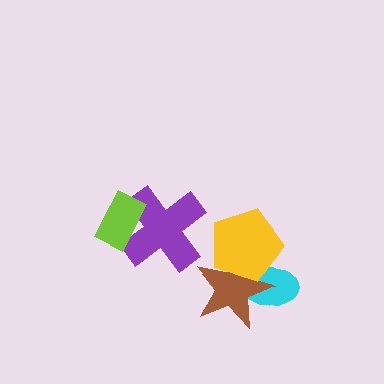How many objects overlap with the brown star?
2 objects overlap with the brown star.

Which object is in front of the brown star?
The yellow pentagon is in front of the brown star.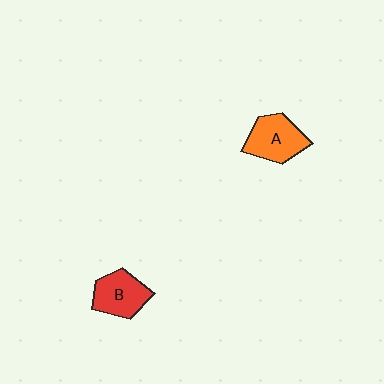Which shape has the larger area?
Shape A (orange).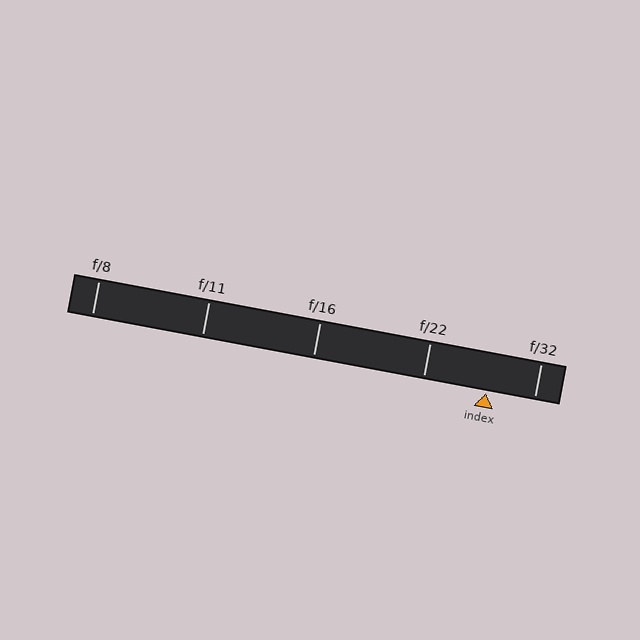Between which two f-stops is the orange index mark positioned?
The index mark is between f/22 and f/32.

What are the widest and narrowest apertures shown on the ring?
The widest aperture shown is f/8 and the narrowest is f/32.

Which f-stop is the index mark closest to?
The index mark is closest to f/32.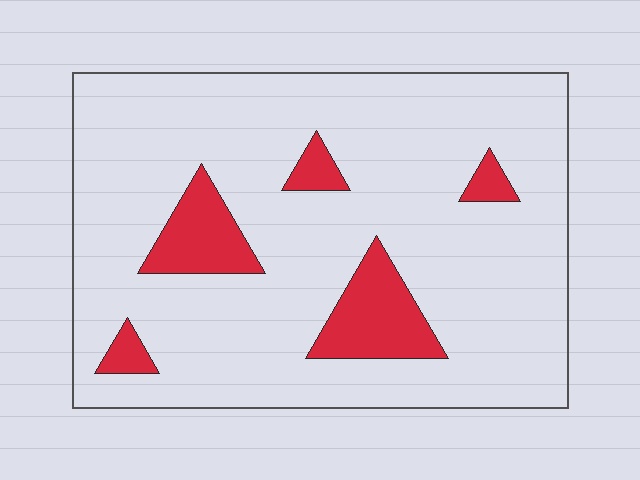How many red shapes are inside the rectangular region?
5.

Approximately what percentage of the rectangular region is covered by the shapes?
Approximately 15%.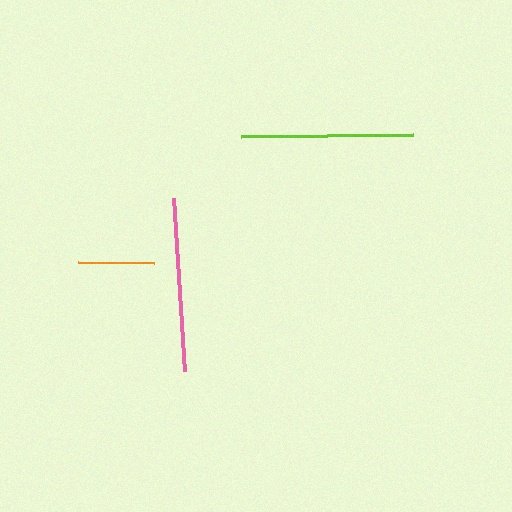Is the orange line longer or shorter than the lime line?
The lime line is longer than the orange line.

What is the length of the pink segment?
The pink segment is approximately 173 pixels long.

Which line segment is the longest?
The pink line is the longest at approximately 173 pixels.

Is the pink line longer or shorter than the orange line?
The pink line is longer than the orange line.